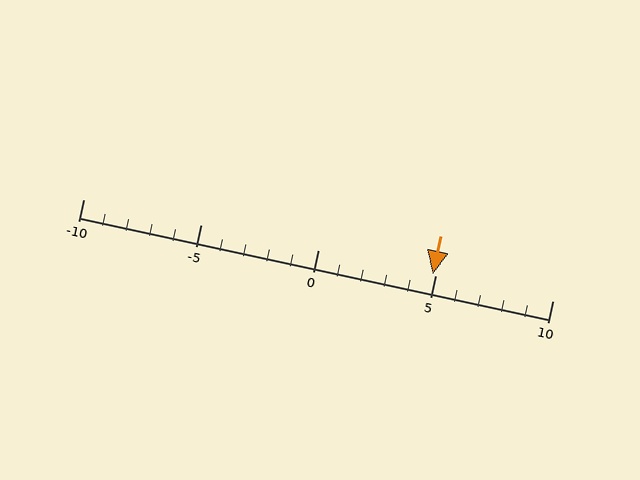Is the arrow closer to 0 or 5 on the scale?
The arrow is closer to 5.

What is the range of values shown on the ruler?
The ruler shows values from -10 to 10.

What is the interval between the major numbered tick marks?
The major tick marks are spaced 5 units apart.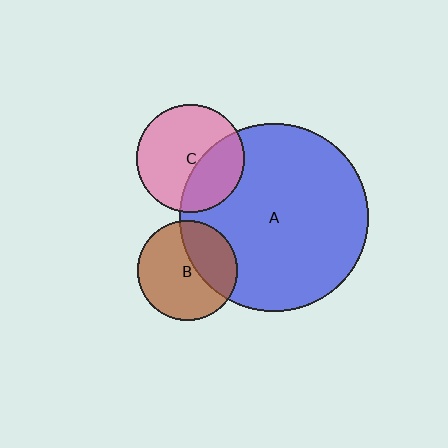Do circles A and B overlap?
Yes.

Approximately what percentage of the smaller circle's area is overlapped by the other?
Approximately 35%.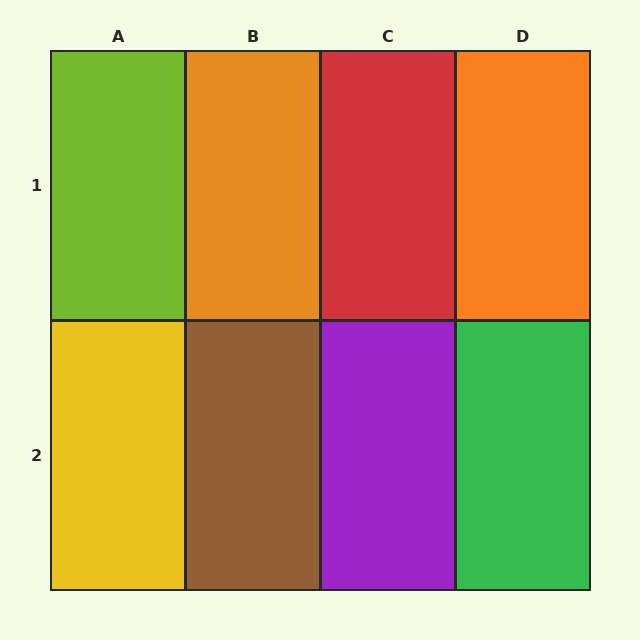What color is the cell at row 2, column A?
Yellow.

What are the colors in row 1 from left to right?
Lime, orange, red, orange.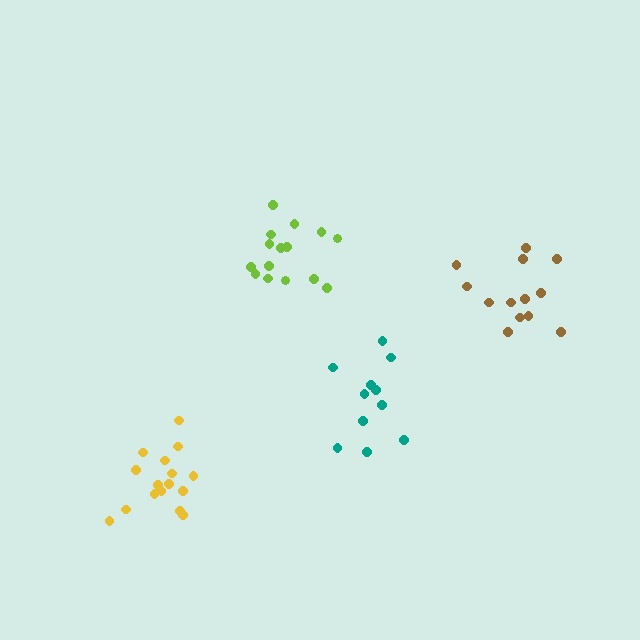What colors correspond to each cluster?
The clusters are colored: teal, yellow, lime, brown.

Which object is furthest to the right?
The brown cluster is rightmost.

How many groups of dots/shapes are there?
There are 4 groups.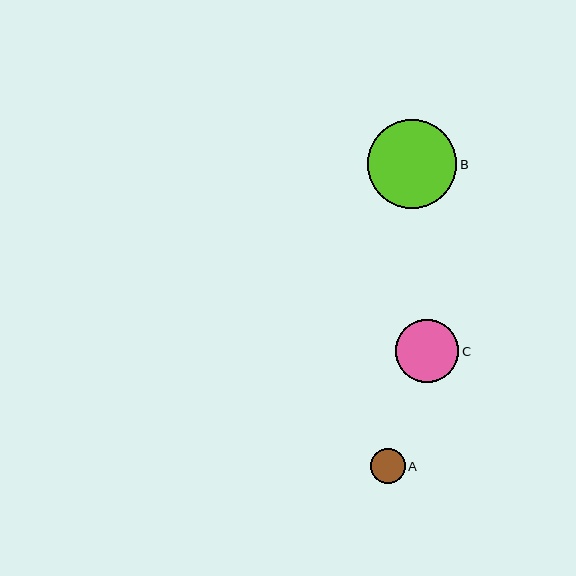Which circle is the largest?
Circle B is the largest with a size of approximately 89 pixels.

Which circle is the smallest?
Circle A is the smallest with a size of approximately 35 pixels.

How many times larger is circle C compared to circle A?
Circle C is approximately 1.8 times the size of circle A.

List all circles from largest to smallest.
From largest to smallest: B, C, A.